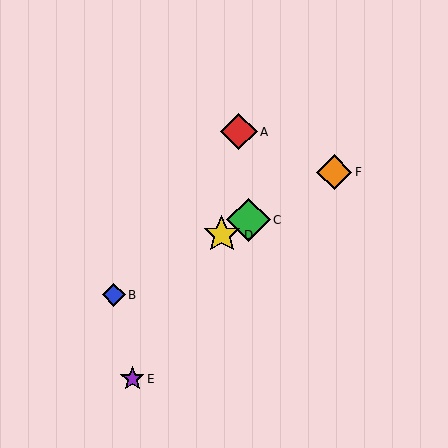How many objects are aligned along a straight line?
4 objects (B, C, D, F) are aligned along a straight line.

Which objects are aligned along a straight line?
Objects B, C, D, F are aligned along a straight line.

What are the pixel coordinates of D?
Object D is at (222, 235).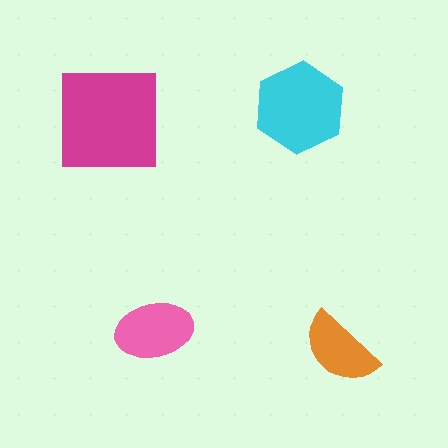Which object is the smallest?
The orange semicircle.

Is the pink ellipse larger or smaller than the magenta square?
Smaller.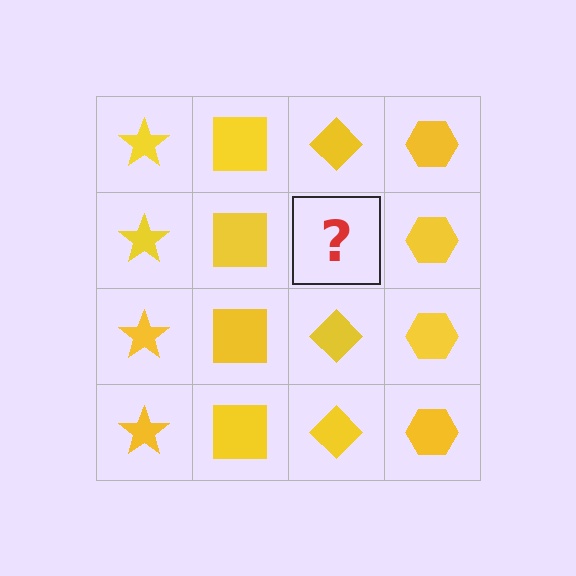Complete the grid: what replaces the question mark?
The question mark should be replaced with a yellow diamond.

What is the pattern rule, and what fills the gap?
The rule is that each column has a consistent shape. The gap should be filled with a yellow diamond.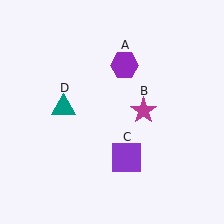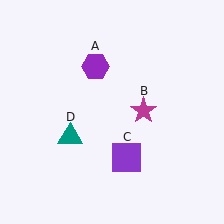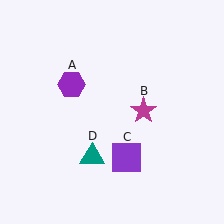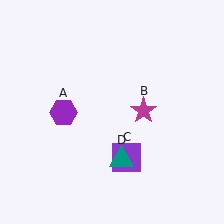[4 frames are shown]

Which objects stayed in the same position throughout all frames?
Magenta star (object B) and purple square (object C) remained stationary.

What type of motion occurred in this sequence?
The purple hexagon (object A), teal triangle (object D) rotated counterclockwise around the center of the scene.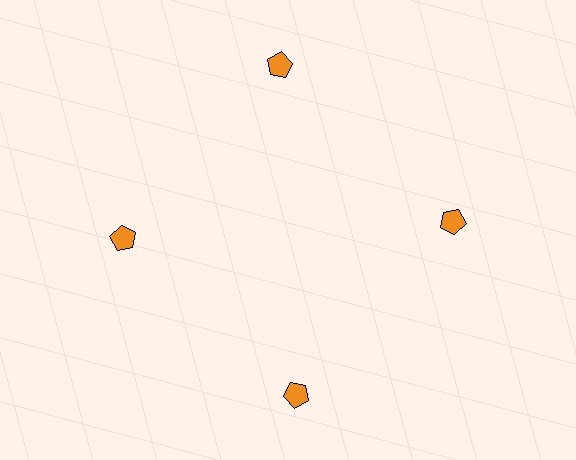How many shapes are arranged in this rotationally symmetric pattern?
There are 4 shapes, arranged in 4 groups of 1.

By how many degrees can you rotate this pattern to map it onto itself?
The pattern maps onto itself every 90 degrees of rotation.